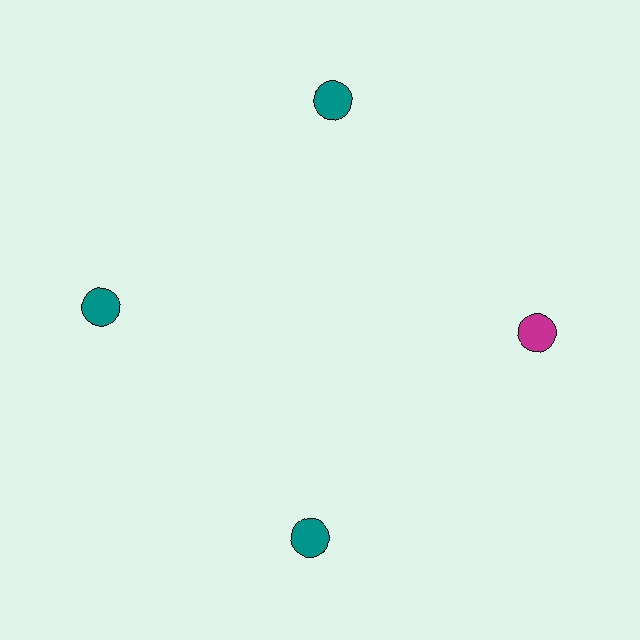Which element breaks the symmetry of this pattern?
The magenta circle at roughly the 3 o'clock position breaks the symmetry. All other shapes are teal circles.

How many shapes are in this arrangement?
There are 4 shapes arranged in a ring pattern.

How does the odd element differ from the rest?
It has a different color: magenta instead of teal.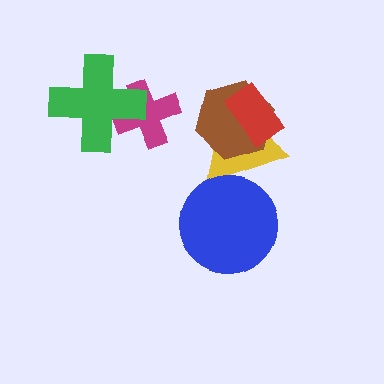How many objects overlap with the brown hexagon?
2 objects overlap with the brown hexagon.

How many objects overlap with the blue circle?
1 object overlaps with the blue circle.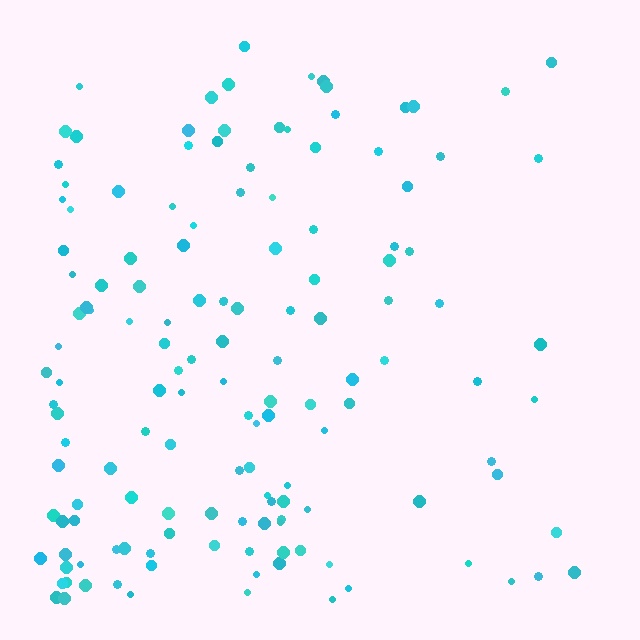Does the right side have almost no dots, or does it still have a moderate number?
Still a moderate number, just noticeably fewer than the left.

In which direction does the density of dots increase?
From right to left, with the left side densest.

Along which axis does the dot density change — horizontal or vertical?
Horizontal.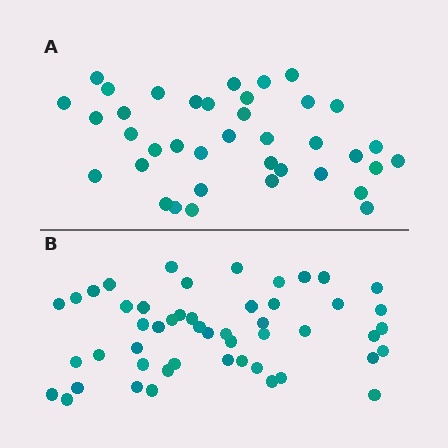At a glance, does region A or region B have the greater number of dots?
Region B (the bottom region) has more dots.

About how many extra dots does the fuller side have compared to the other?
Region B has roughly 12 or so more dots than region A.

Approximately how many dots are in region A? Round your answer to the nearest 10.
About 40 dots. (The exact count is 38, which rounds to 40.)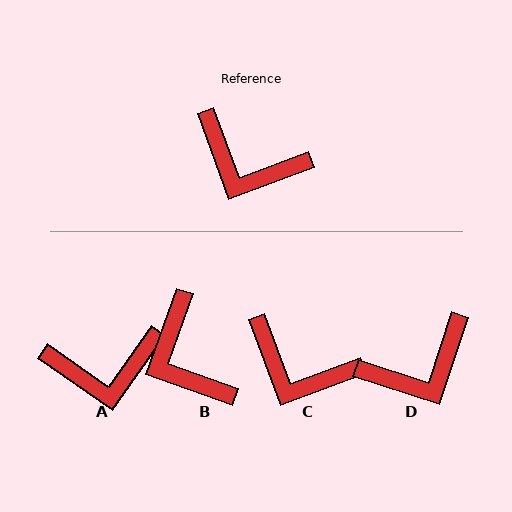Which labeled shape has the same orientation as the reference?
C.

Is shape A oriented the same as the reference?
No, it is off by about 35 degrees.